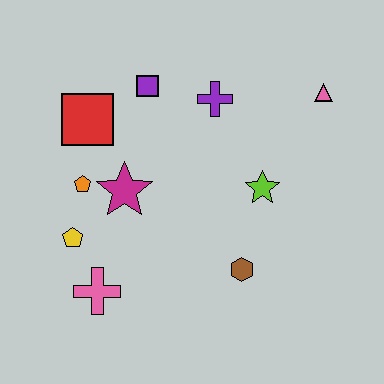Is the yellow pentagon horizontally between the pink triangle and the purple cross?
No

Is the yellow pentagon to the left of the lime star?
Yes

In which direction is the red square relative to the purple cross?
The red square is to the left of the purple cross.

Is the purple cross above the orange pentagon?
Yes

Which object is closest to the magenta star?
The orange pentagon is closest to the magenta star.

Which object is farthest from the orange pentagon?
The pink triangle is farthest from the orange pentagon.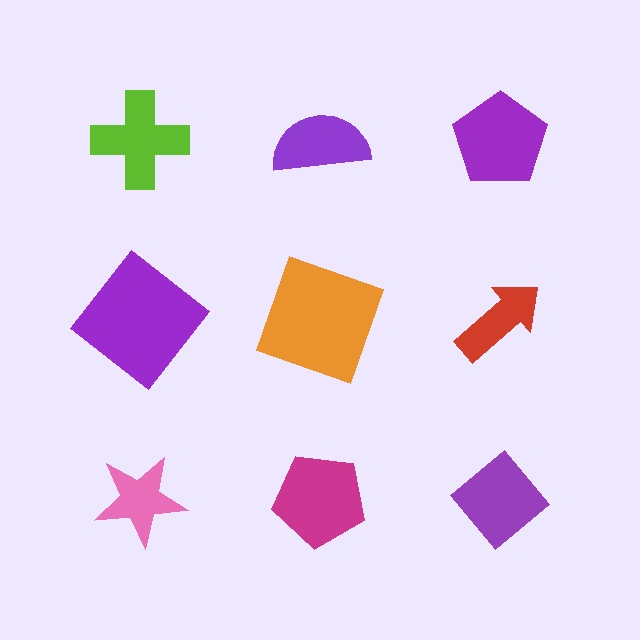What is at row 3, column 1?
A pink star.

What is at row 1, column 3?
A purple pentagon.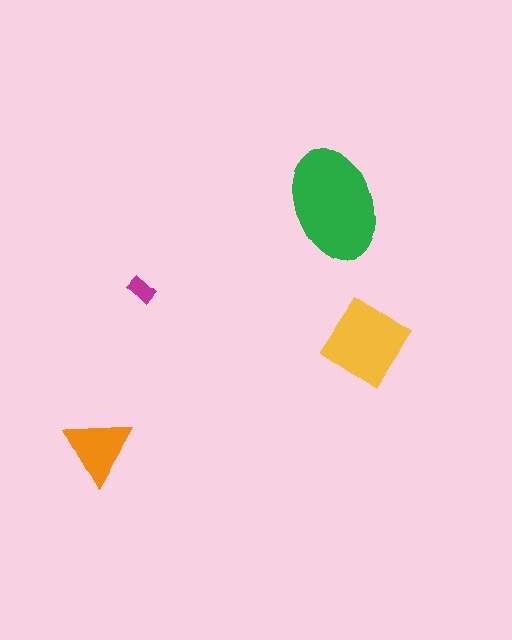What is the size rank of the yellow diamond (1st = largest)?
2nd.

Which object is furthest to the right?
The yellow diamond is rightmost.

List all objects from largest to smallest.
The green ellipse, the yellow diamond, the orange triangle, the magenta rectangle.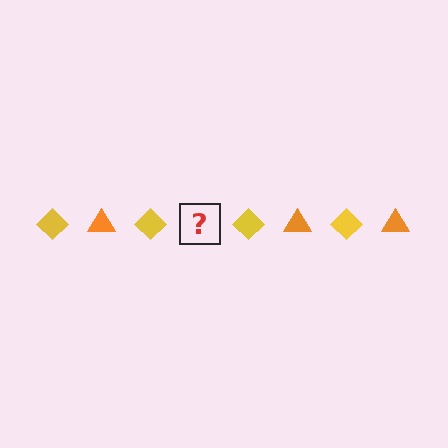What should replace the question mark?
The question mark should be replaced with an orange triangle.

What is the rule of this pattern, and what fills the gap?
The rule is that the pattern alternates between yellow diamond and orange triangle. The gap should be filled with an orange triangle.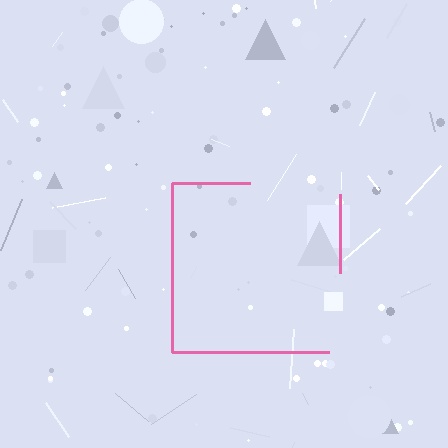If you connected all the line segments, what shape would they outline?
They would outline a square.